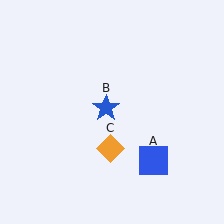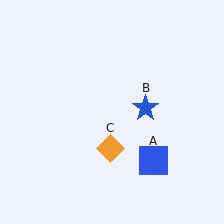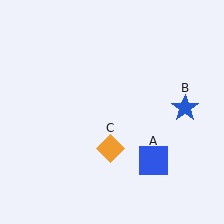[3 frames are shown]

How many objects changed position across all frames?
1 object changed position: blue star (object B).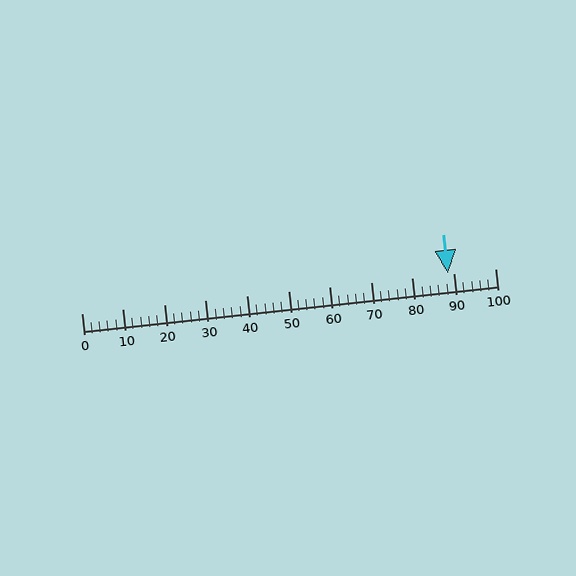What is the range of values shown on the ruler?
The ruler shows values from 0 to 100.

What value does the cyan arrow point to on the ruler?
The cyan arrow points to approximately 89.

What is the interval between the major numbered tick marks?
The major tick marks are spaced 10 units apart.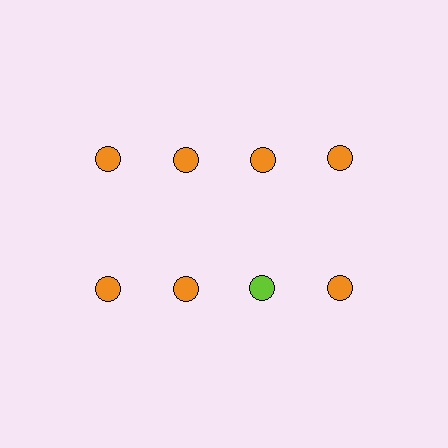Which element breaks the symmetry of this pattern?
The lime circle in the second row, center column breaks the symmetry. All other shapes are orange circles.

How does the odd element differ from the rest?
It has a different color: lime instead of orange.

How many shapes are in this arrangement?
There are 8 shapes arranged in a grid pattern.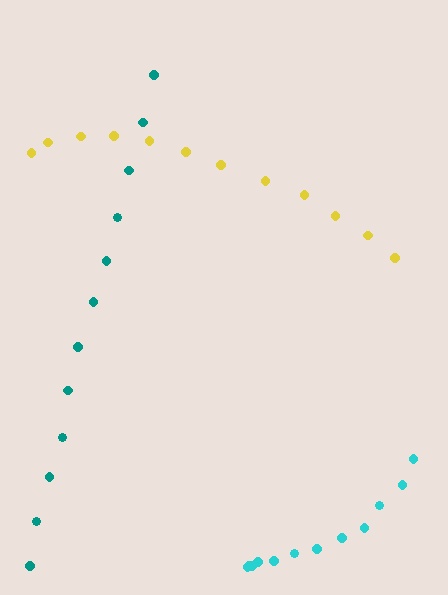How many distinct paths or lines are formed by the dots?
There are 3 distinct paths.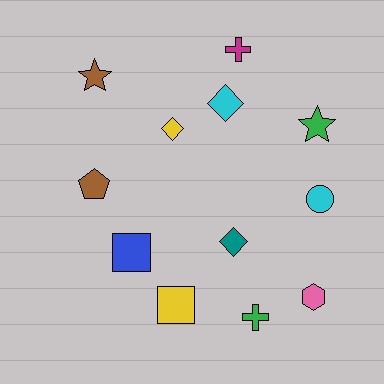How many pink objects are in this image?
There is 1 pink object.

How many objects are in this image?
There are 12 objects.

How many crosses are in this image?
There are 2 crosses.